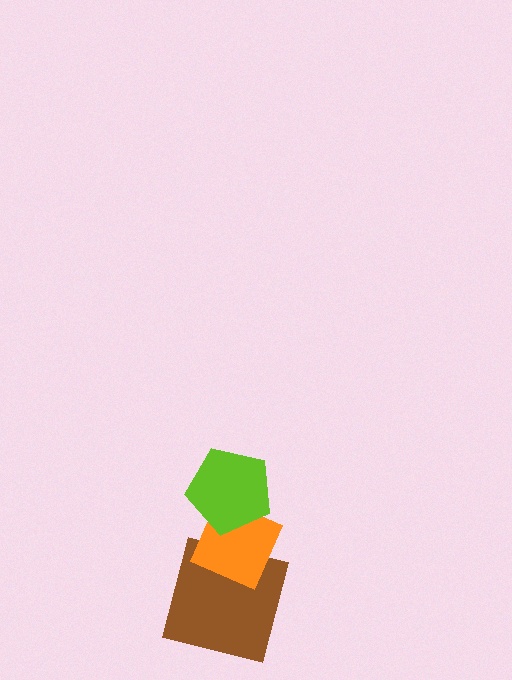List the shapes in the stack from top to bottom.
From top to bottom: the lime pentagon, the orange diamond, the brown square.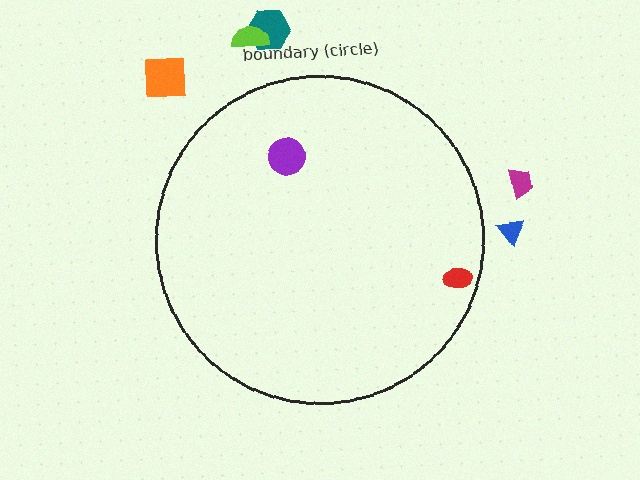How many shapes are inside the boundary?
2 inside, 5 outside.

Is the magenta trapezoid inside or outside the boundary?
Outside.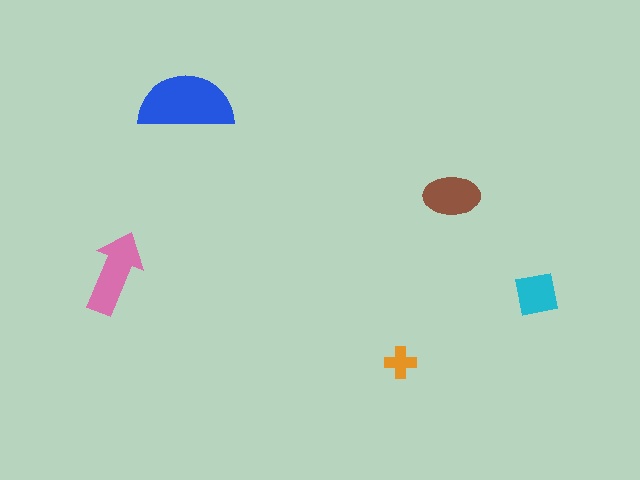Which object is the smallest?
The orange cross.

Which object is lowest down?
The orange cross is bottommost.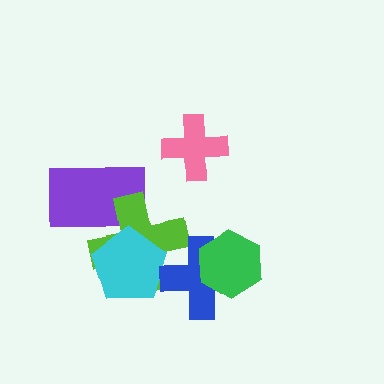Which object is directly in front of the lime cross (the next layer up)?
The cyan pentagon is directly in front of the lime cross.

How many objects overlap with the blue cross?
2 objects overlap with the blue cross.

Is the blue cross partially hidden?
Yes, it is partially covered by another shape.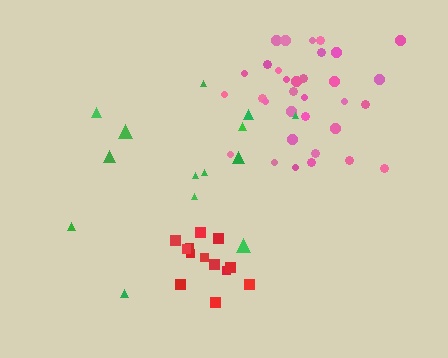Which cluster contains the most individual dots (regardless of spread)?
Pink (33).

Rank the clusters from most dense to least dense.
red, pink, green.